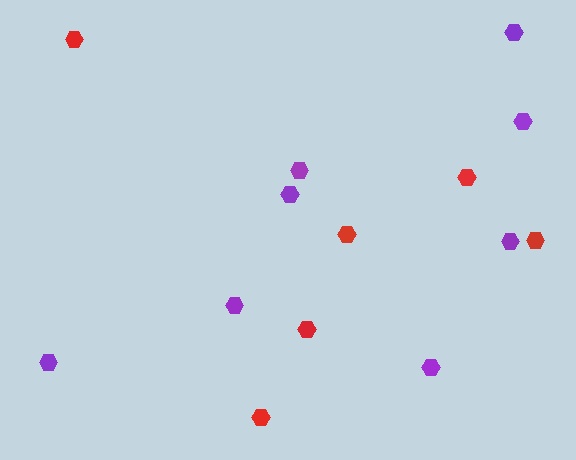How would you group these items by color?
There are 2 groups: one group of purple hexagons (8) and one group of red hexagons (6).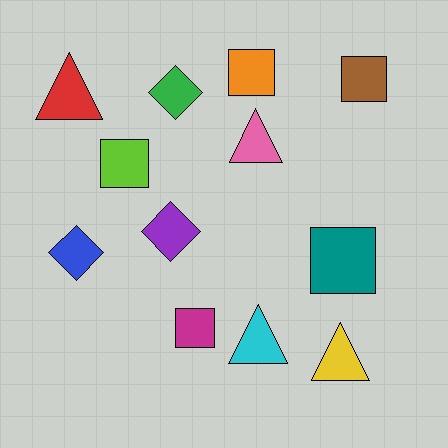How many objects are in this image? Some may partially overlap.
There are 12 objects.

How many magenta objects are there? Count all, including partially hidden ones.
There is 1 magenta object.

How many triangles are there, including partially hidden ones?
There are 4 triangles.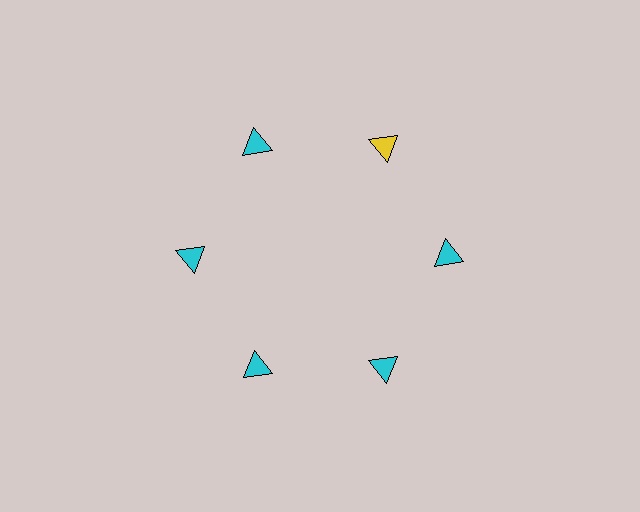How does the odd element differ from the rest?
It has a different color: yellow instead of cyan.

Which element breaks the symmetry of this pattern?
The yellow triangle at roughly the 1 o'clock position breaks the symmetry. All other shapes are cyan triangles.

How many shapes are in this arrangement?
There are 6 shapes arranged in a ring pattern.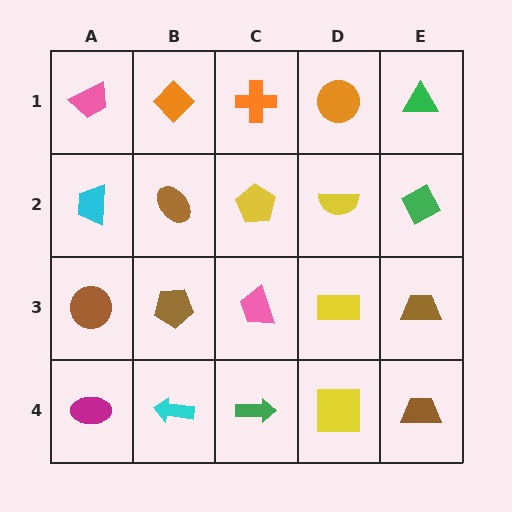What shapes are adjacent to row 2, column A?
A pink trapezoid (row 1, column A), a brown circle (row 3, column A), a brown ellipse (row 2, column B).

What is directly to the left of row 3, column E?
A yellow rectangle.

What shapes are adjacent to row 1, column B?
A brown ellipse (row 2, column B), a pink trapezoid (row 1, column A), an orange cross (row 1, column C).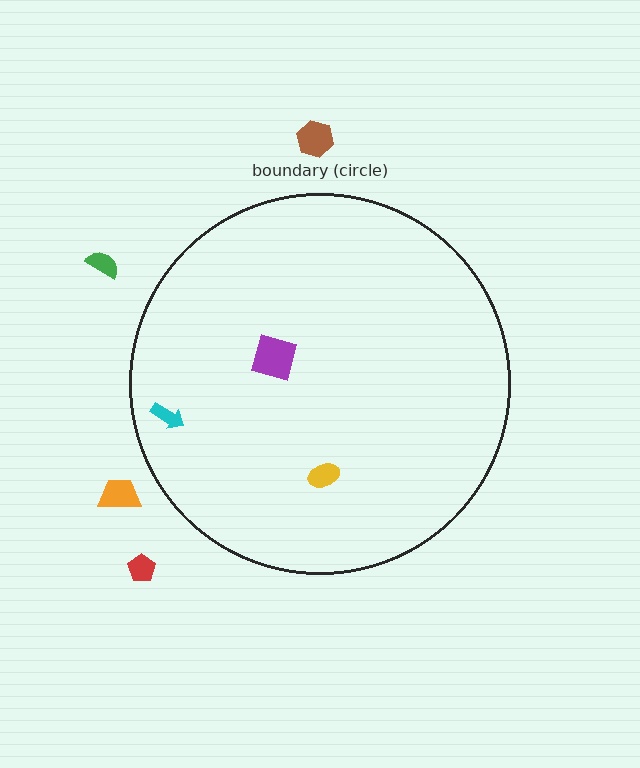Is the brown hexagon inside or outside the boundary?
Outside.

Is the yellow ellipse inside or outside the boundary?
Inside.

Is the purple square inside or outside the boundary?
Inside.